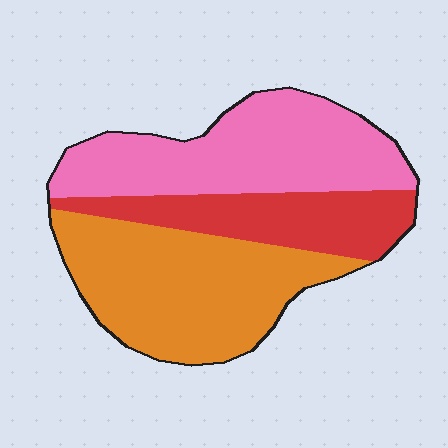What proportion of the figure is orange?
Orange covers 40% of the figure.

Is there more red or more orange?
Orange.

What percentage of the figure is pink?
Pink takes up about three eighths (3/8) of the figure.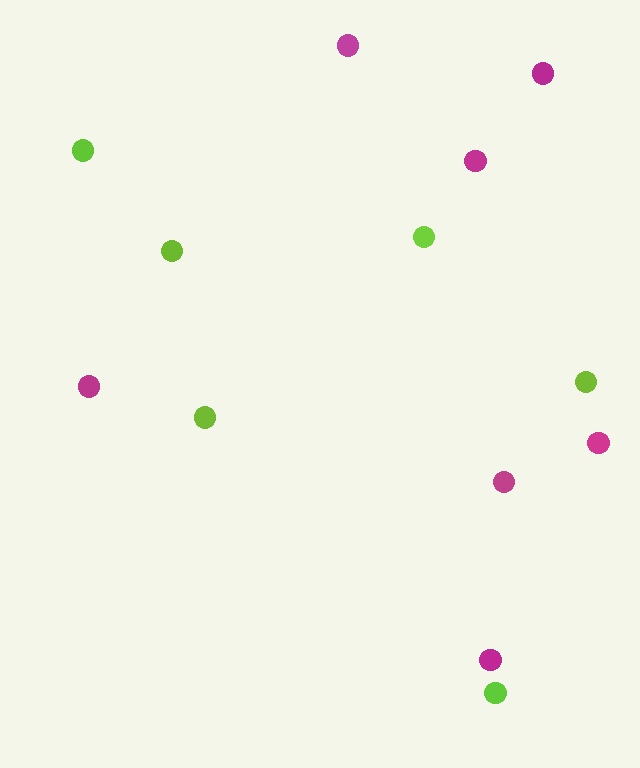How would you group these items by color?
There are 2 groups: one group of magenta circles (7) and one group of lime circles (6).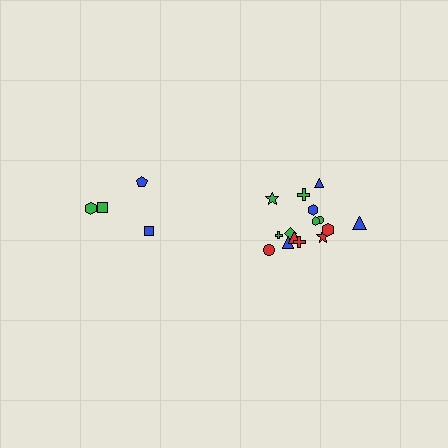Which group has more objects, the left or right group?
The right group.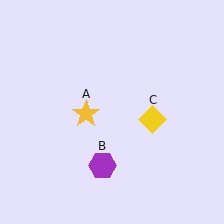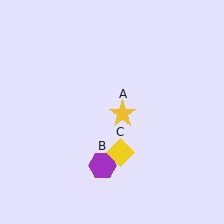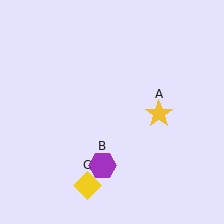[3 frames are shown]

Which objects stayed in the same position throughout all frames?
Purple hexagon (object B) remained stationary.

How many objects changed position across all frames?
2 objects changed position: yellow star (object A), yellow diamond (object C).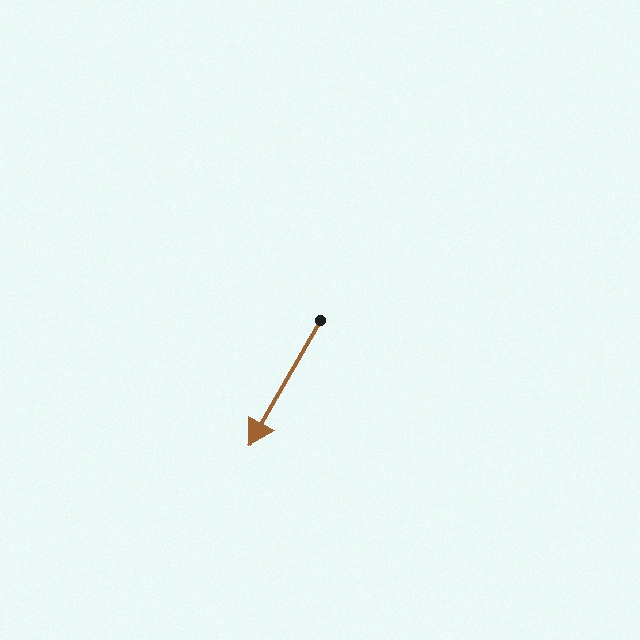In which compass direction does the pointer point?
Southwest.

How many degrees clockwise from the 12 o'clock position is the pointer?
Approximately 210 degrees.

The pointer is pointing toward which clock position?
Roughly 7 o'clock.